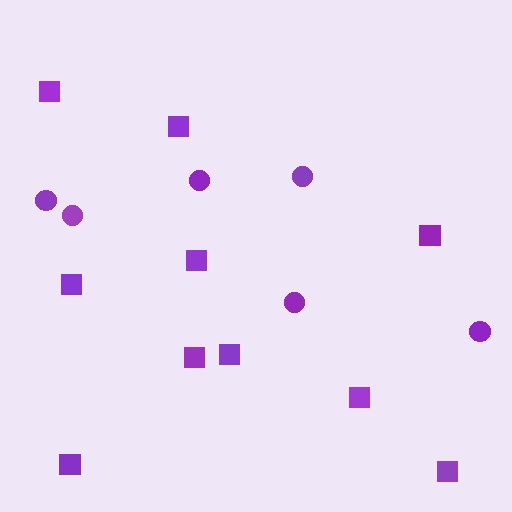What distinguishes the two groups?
There are 2 groups: one group of circles (6) and one group of squares (10).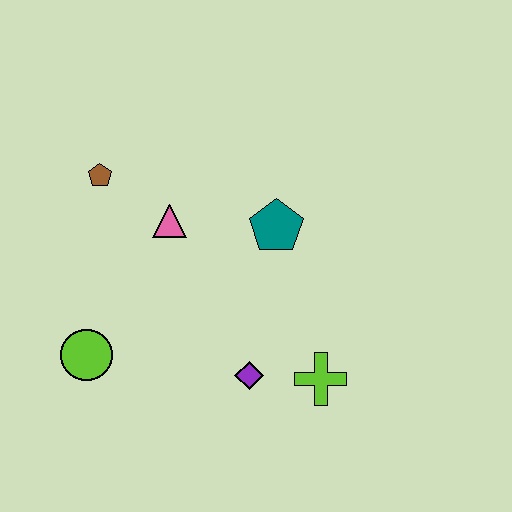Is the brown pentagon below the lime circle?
No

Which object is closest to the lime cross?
The purple diamond is closest to the lime cross.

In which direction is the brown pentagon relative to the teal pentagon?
The brown pentagon is to the left of the teal pentagon.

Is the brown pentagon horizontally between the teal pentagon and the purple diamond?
No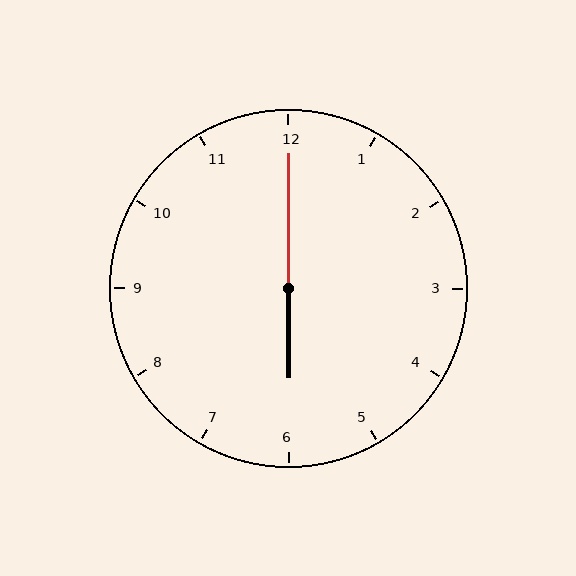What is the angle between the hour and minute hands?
Approximately 180 degrees.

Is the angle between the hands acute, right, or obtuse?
It is obtuse.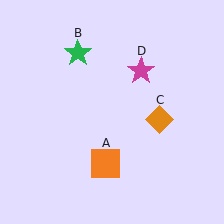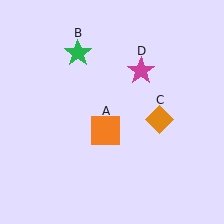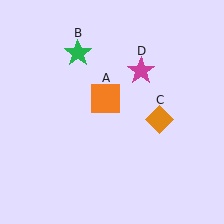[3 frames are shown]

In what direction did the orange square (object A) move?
The orange square (object A) moved up.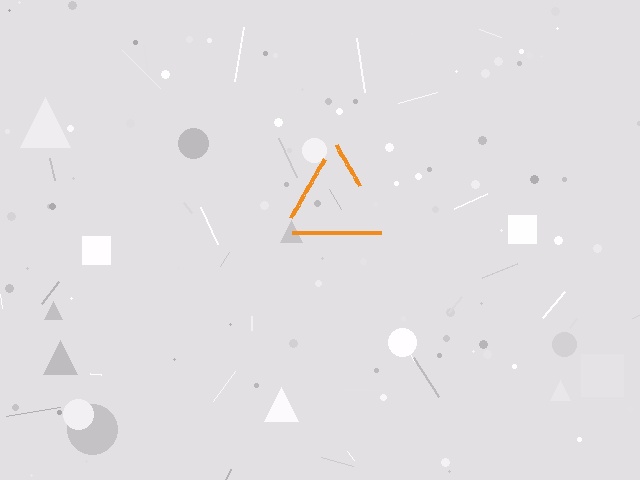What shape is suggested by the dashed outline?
The dashed outline suggests a triangle.